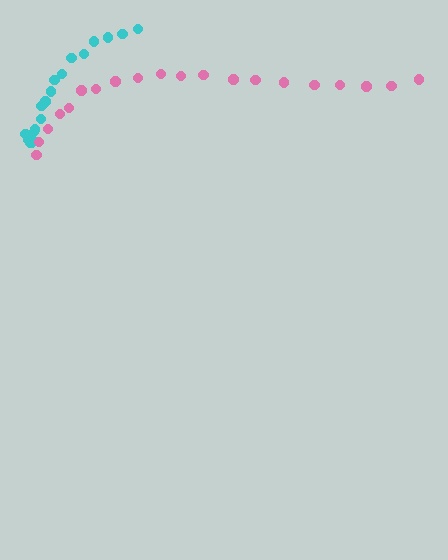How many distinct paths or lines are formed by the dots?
There are 2 distinct paths.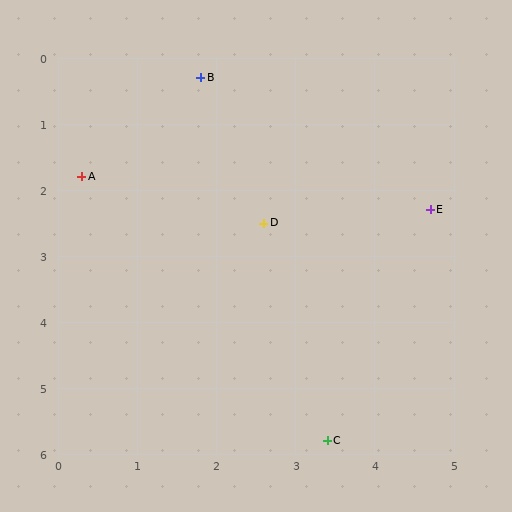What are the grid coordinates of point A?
Point A is at approximately (0.3, 1.8).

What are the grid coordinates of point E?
Point E is at approximately (4.7, 2.3).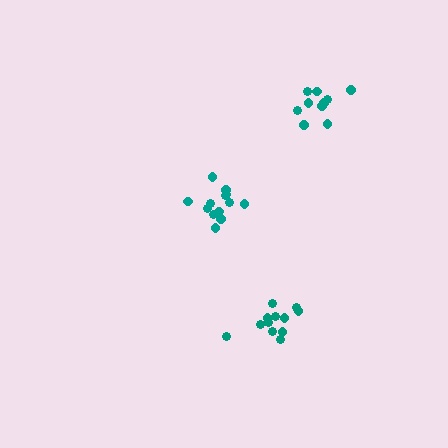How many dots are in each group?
Group 1: 12 dots, Group 2: 10 dots, Group 3: 13 dots (35 total).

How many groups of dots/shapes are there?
There are 3 groups.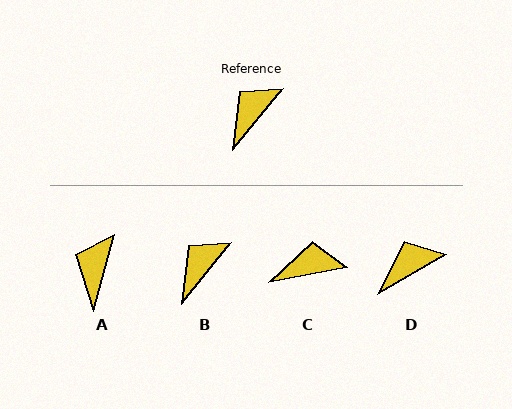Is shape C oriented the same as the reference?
No, it is off by about 40 degrees.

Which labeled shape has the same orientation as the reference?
B.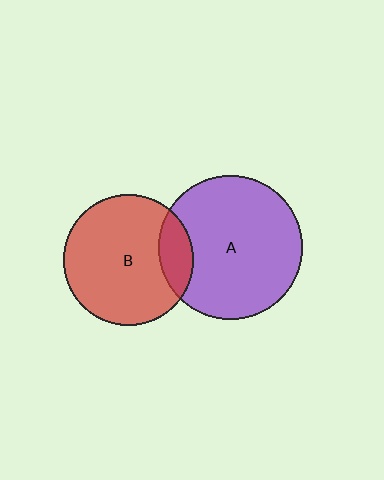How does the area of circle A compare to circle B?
Approximately 1.2 times.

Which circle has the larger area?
Circle A (purple).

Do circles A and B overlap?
Yes.